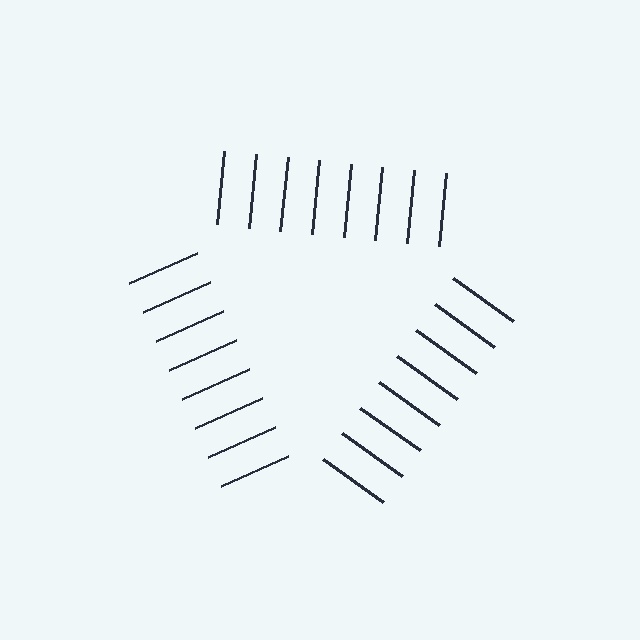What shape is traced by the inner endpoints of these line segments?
An illusory triangle — the line segments terminate on its edges but no continuous stroke is drawn.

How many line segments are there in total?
24 — 8 along each of the 3 edges.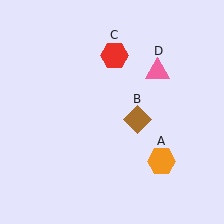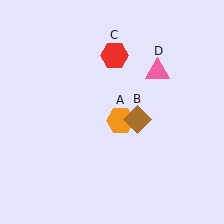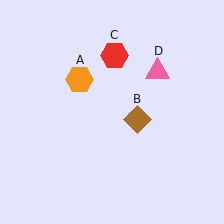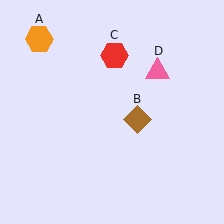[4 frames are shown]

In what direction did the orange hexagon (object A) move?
The orange hexagon (object A) moved up and to the left.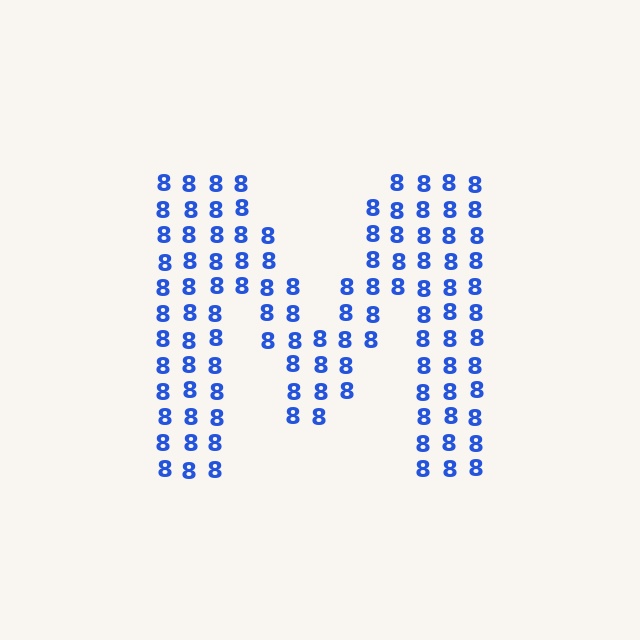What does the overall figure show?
The overall figure shows the letter M.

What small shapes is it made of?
It is made of small digit 8's.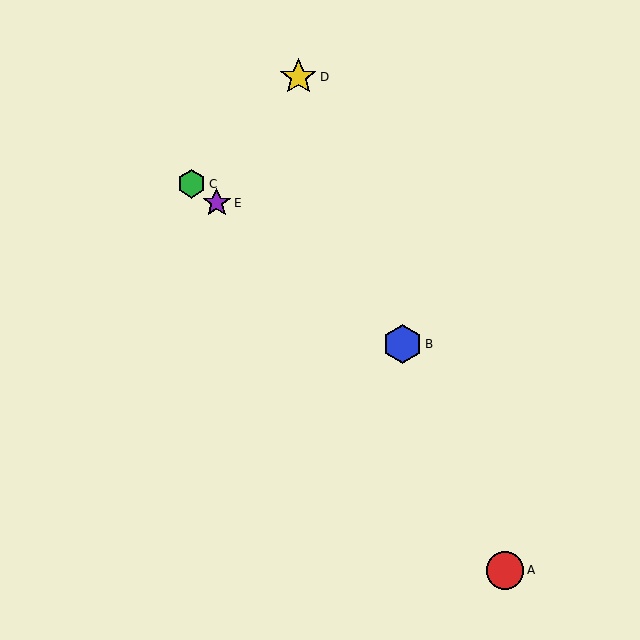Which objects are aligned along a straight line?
Objects B, C, E are aligned along a straight line.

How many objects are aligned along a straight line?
3 objects (B, C, E) are aligned along a straight line.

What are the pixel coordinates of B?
Object B is at (403, 344).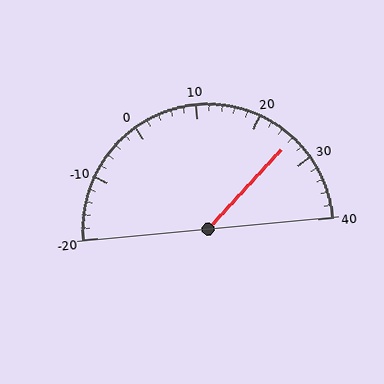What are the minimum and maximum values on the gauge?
The gauge ranges from -20 to 40.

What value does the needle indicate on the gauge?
The needle indicates approximately 26.